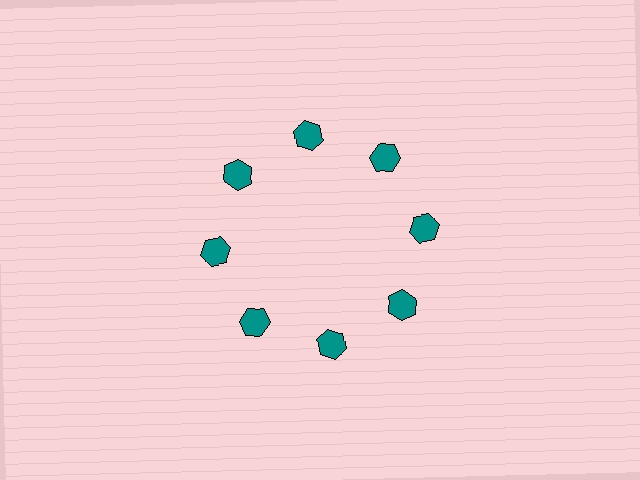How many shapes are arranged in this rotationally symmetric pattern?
There are 8 shapes, arranged in 8 groups of 1.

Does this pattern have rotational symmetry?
Yes, this pattern has 8-fold rotational symmetry. It looks the same after rotating 45 degrees around the center.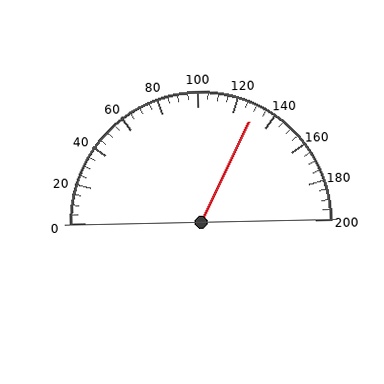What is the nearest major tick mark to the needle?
The nearest major tick mark is 120.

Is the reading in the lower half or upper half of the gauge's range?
The reading is in the upper half of the range (0 to 200).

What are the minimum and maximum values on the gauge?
The gauge ranges from 0 to 200.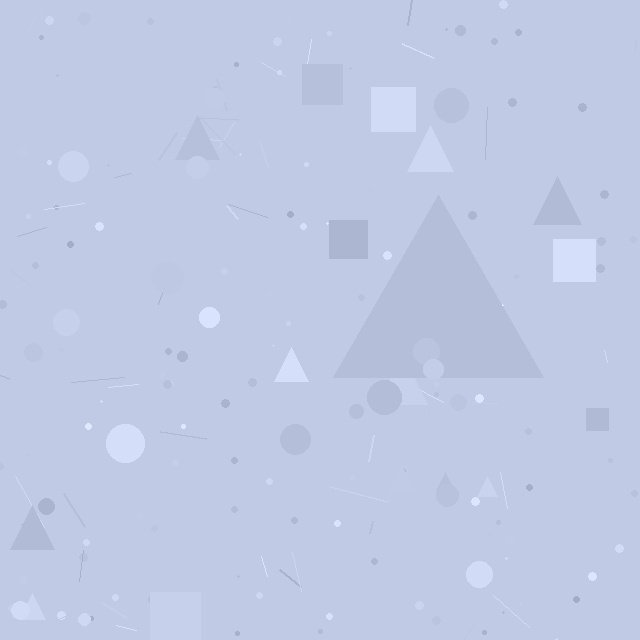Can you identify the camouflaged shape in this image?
The camouflaged shape is a triangle.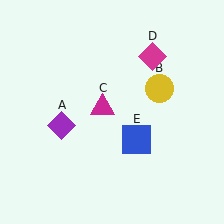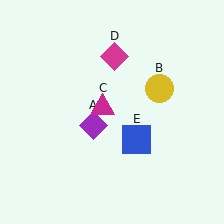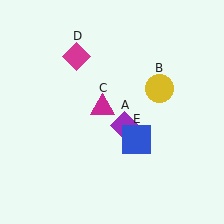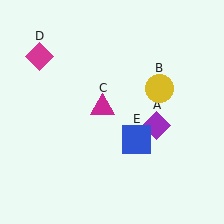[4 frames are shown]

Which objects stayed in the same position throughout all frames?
Yellow circle (object B) and magenta triangle (object C) and blue square (object E) remained stationary.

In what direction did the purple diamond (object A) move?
The purple diamond (object A) moved right.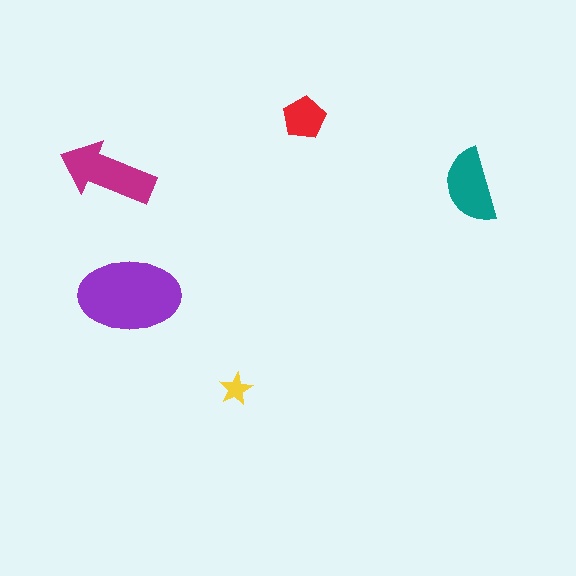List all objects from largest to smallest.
The purple ellipse, the magenta arrow, the teal semicircle, the red pentagon, the yellow star.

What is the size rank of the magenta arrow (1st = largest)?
2nd.